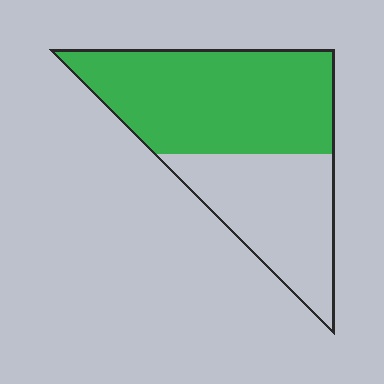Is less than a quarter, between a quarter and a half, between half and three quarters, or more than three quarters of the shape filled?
Between half and three quarters.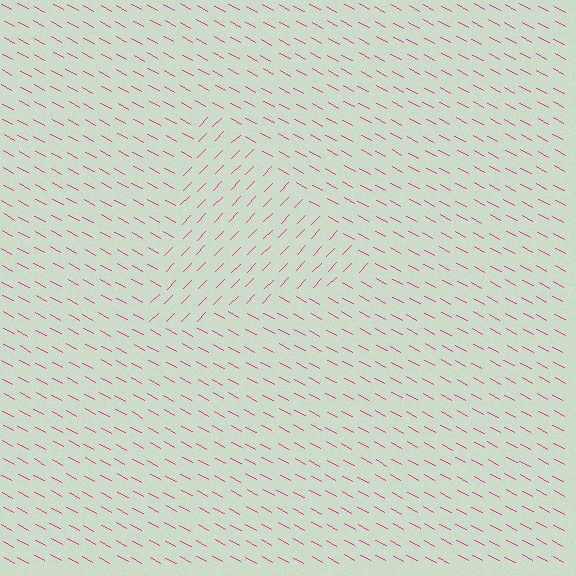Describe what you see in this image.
The image is filled with small magenta line segments. A triangle region in the image has lines oriented differently from the surrounding lines, creating a visible texture boundary.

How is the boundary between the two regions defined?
The boundary is defined purely by a change in line orientation (approximately 74 degrees difference). All lines are the same color and thickness.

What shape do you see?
I see a triangle.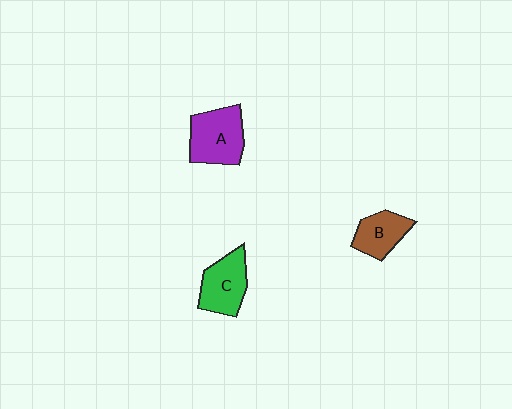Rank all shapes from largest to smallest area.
From largest to smallest: A (purple), C (green), B (brown).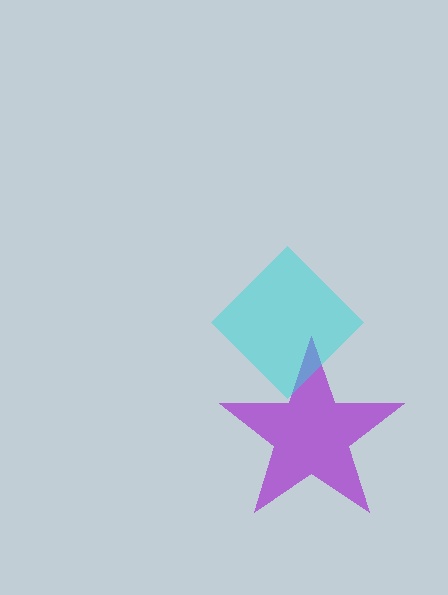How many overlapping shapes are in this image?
There are 2 overlapping shapes in the image.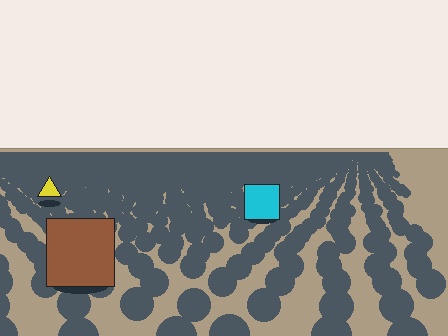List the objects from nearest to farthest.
From nearest to farthest: the brown square, the cyan square, the yellow triangle.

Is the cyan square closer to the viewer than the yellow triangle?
Yes. The cyan square is closer — you can tell from the texture gradient: the ground texture is coarser near it.